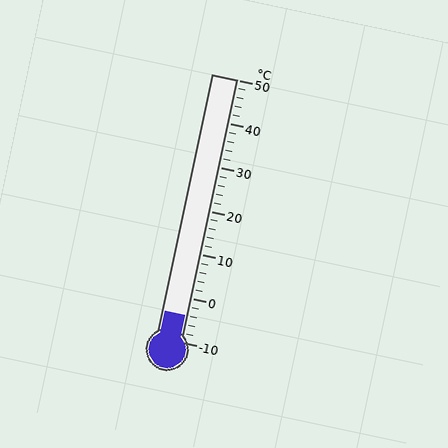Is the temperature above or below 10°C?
The temperature is below 10°C.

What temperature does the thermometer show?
The thermometer shows approximately -4°C.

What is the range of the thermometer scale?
The thermometer scale ranges from -10°C to 50°C.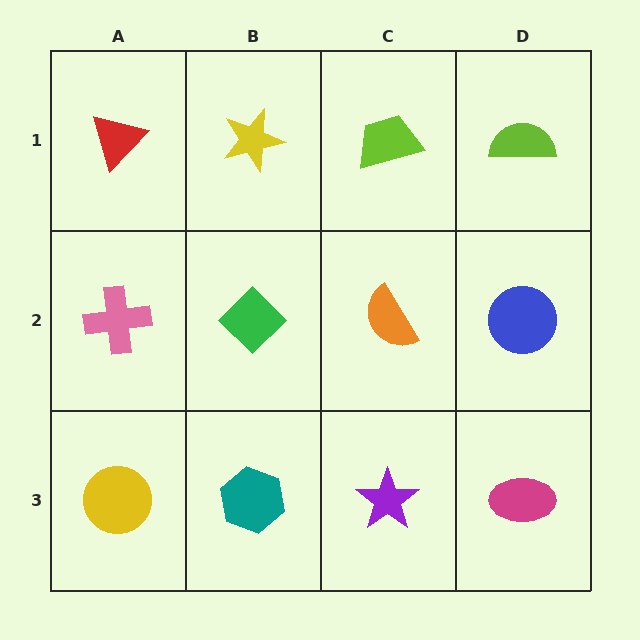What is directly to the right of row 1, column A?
A yellow star.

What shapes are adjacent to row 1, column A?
A pink cross (row 2, column A), a yellow star (row 1, column B).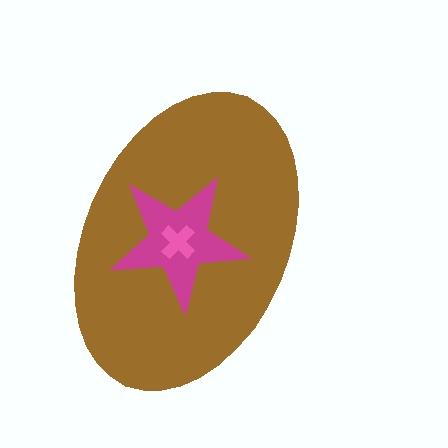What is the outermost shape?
The brown ellipse.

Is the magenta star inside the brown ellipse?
Yes.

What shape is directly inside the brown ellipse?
The magenta star.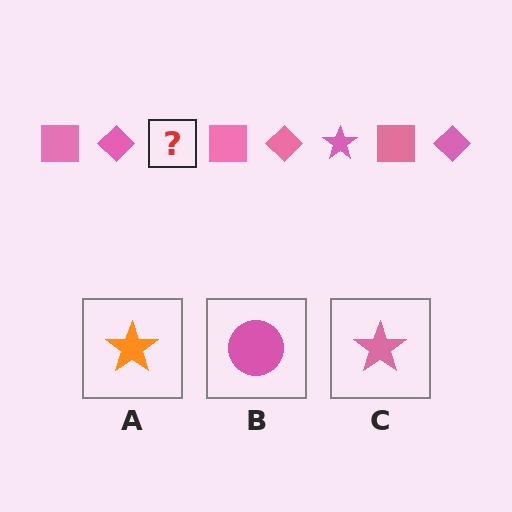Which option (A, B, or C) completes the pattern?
C.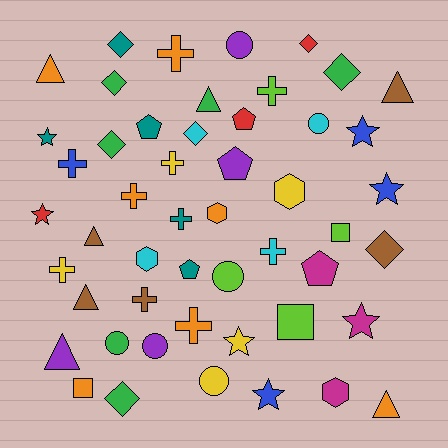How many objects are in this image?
There are 50 objects.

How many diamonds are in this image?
There are 8 diamonds.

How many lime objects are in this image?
There are 4 lime objects.